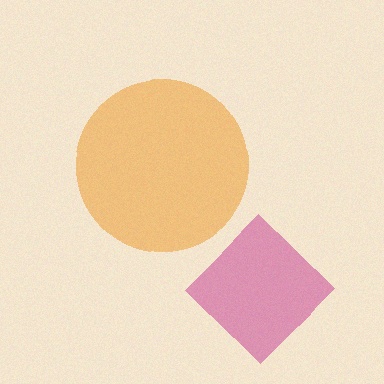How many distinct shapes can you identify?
There are 2 distinct shapes: an orange circle, a magenta diamond.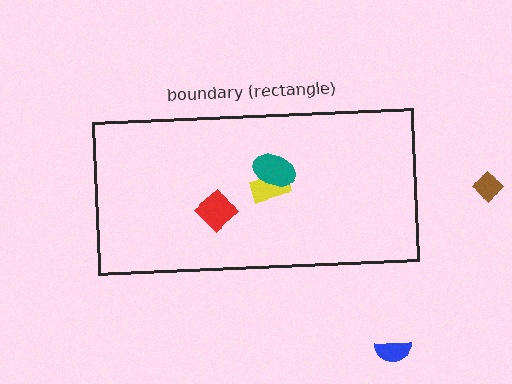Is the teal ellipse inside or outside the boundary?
Inside.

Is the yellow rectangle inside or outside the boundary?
Inside.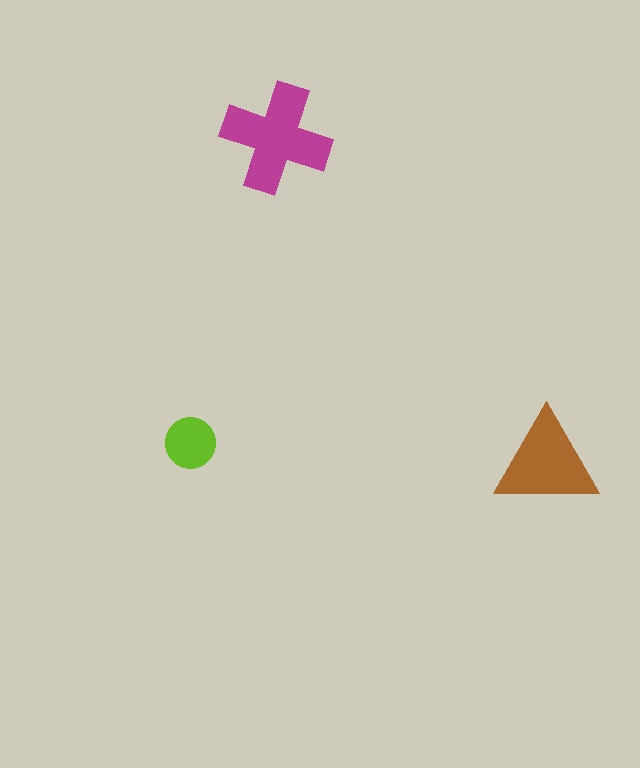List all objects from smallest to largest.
The lime circle, the brown triangle, the magenta cross.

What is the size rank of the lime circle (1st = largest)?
3rd.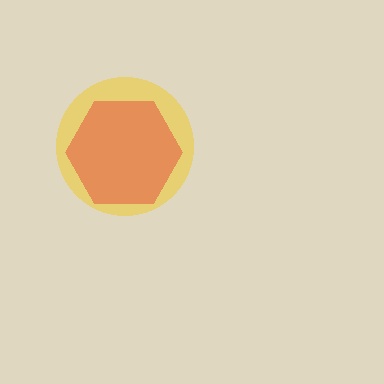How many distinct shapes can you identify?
There are 2 distinct shapes: a yellow circle, a red hexagon.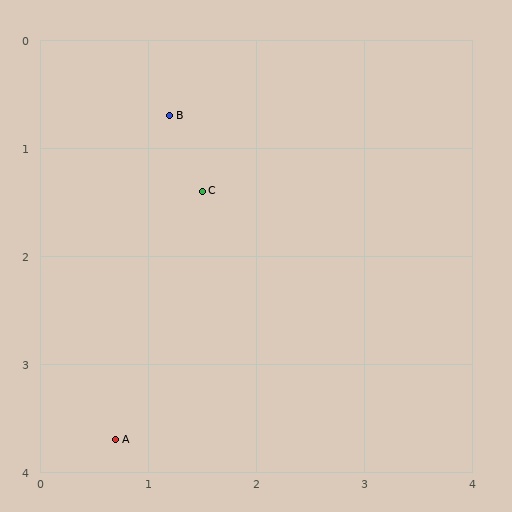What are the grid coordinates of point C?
Point C is at approximately (1.5, 1.4).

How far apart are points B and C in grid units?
Points B and C are about 0.8 grid units apart.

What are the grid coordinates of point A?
Point A is at approximately (0.7, 3.7).